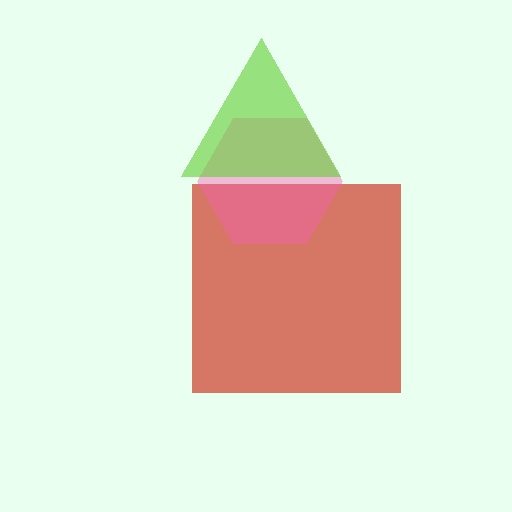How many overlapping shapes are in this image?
There are 3 overlapping shapes in the image.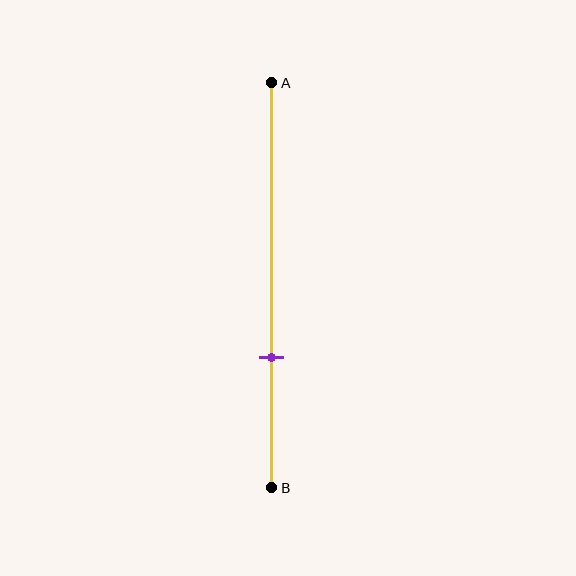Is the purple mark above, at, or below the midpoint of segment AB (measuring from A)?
The purple mark is below the midpoint of segment AB.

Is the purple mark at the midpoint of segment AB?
No, the mark is at about 70% from A, not at the 50% midpoint.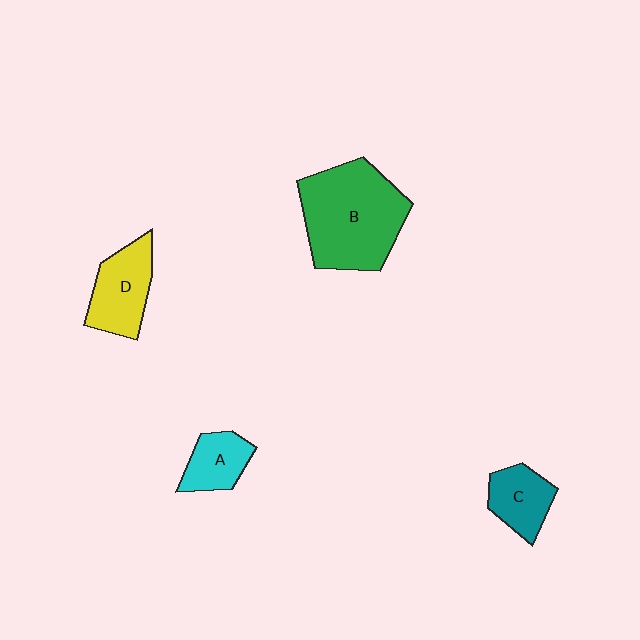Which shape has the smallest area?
Shape A (cyan).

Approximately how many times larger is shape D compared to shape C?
Approximately 1.3 times.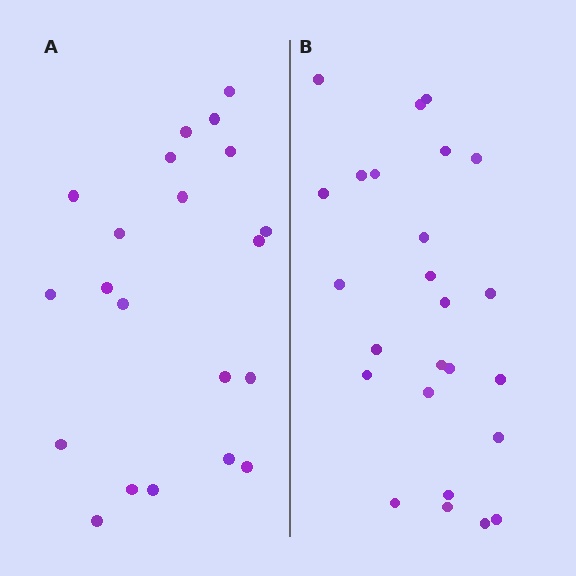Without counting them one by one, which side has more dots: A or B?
Region B (the right region) has more dots.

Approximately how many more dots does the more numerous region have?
Region B has about 4 more dots than region A.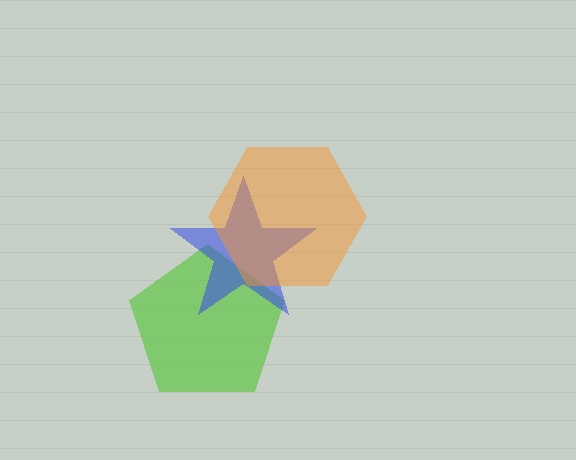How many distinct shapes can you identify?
There are 3 distinct shapes: a lime pentagon, a blue star, an orange hexagon.